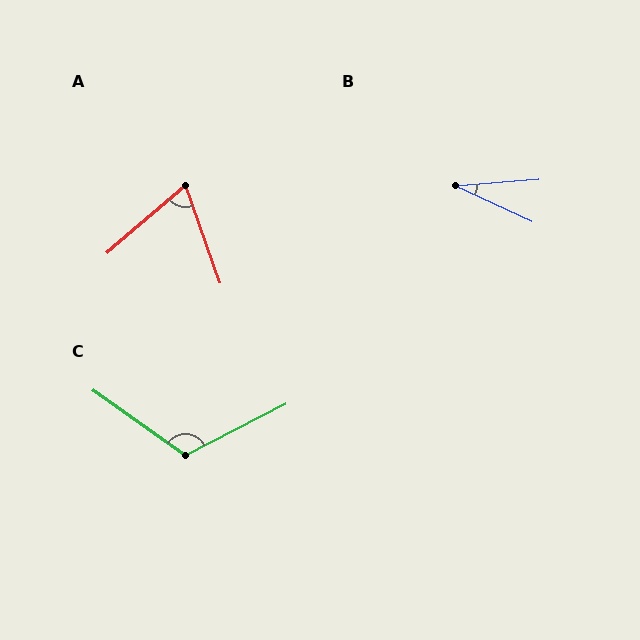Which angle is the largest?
C, at approximately 117 degrees.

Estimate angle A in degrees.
Approximately 69 degrees.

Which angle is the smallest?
B, at approximately 29 degrees.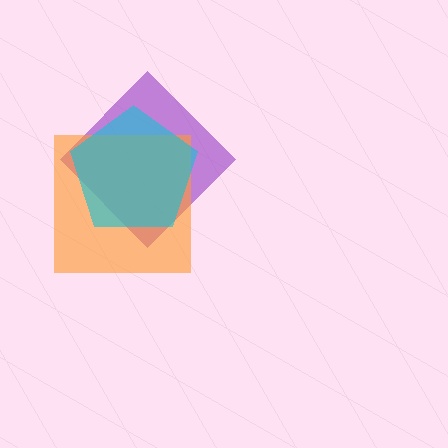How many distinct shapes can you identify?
There are 3 distinct shapes: a purple diamond, an orange square, a cyan pentagon.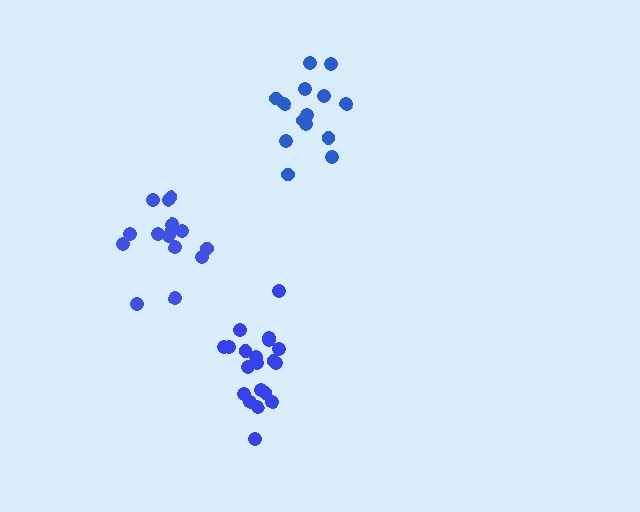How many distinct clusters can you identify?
There are 3 distinct clusters.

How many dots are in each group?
Group 1: 15 dots, Group 2: 14 dots, Group 3: 20 dots (49 total).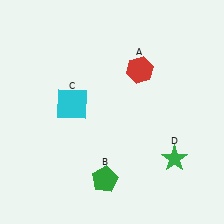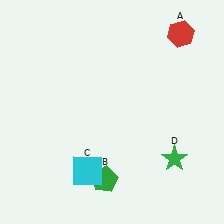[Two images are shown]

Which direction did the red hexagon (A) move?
The red hexagon (A) moved right.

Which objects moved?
The objects that moved are: the red hexagon (A), the cyan square (C).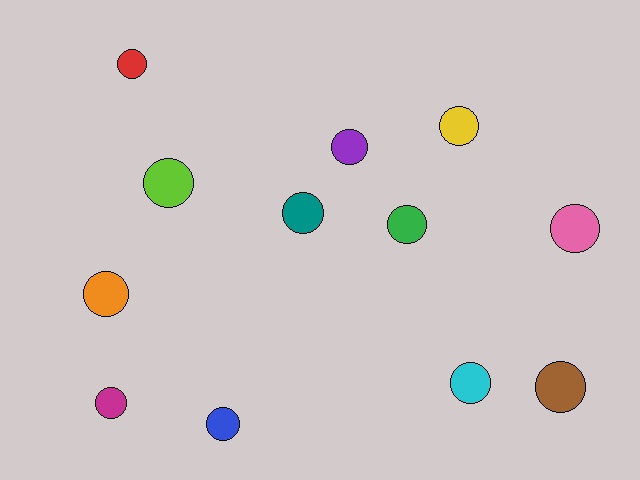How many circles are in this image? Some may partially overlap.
There are 12 circles.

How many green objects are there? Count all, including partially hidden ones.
There is 1 green object.